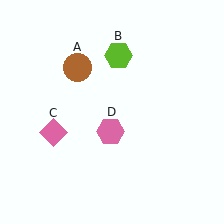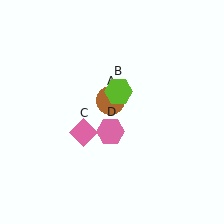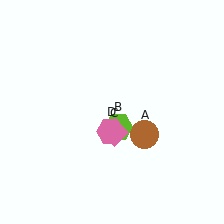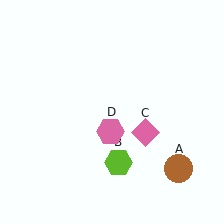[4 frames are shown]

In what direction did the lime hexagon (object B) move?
The lime hexagon (object B) moved down.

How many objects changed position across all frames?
3 objects changed position: brown circle (object A), lime hexagon (object B), pink diamond (object C).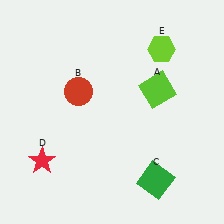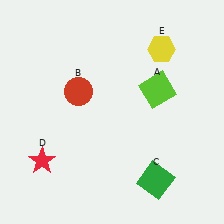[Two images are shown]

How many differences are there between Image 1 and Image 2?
There is 1 difference between the two images.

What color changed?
The hexagon (E) changed from lime in Image 1 to yellow in Image 2.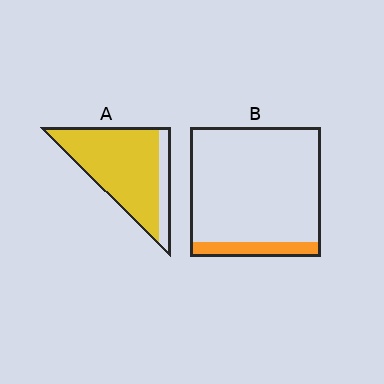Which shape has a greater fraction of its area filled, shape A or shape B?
Shape A.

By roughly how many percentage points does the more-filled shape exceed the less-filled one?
By roughly 70 percentage points (A over B).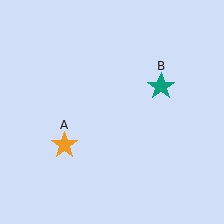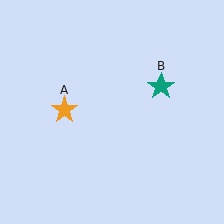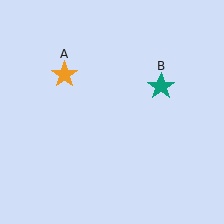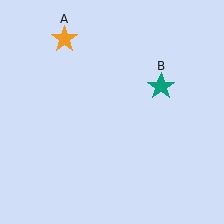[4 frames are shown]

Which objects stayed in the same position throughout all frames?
Teal star (object B) remained stationary.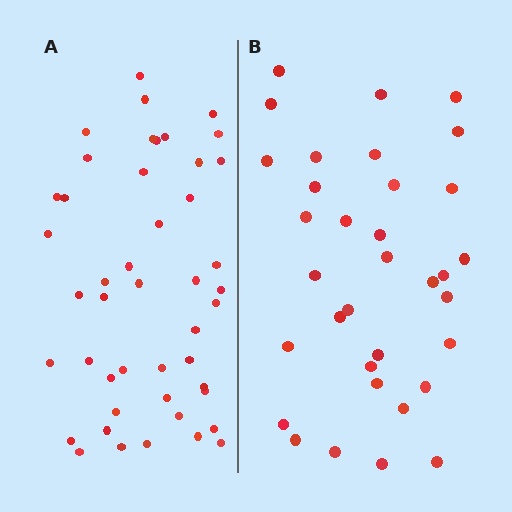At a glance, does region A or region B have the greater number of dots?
Region A (the left region) has more dots.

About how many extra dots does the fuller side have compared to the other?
Region A has roughly 12 or so more dots than region B.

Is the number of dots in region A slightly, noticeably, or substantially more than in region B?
Region A has noticeably more, but not dramatically so. The ratio is roughly 1.4 to 1.